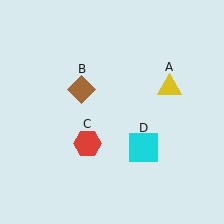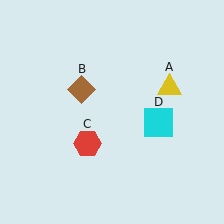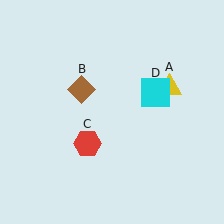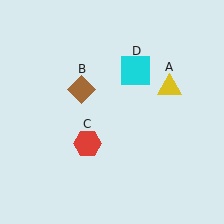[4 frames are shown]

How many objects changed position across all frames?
1 object changed position: cyan square (object D).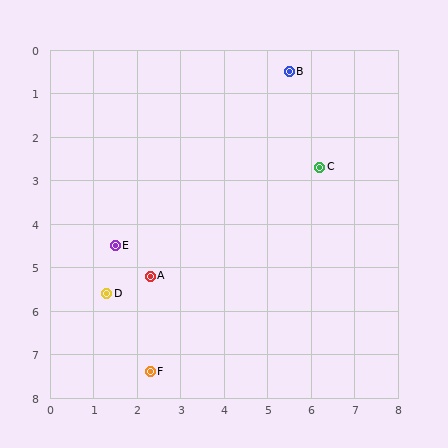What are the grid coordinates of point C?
Point C is at approximately (6.2, 2.7).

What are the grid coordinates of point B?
Point B is at approximately (5.5, 0.5).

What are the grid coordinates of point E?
Point E is at approximately (1.5, 4.5).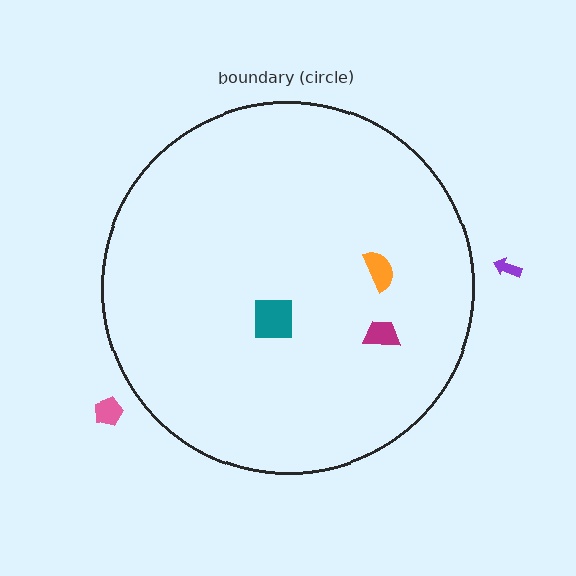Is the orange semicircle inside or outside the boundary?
Inside.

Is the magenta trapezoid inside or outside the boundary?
Inside.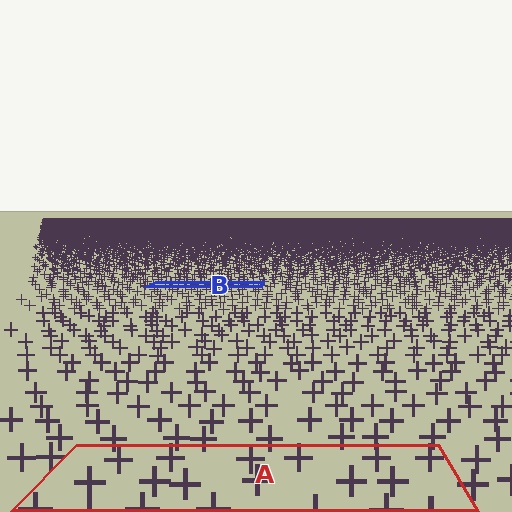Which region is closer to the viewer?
Region A is closer. The texture elements there are larger and more spread out.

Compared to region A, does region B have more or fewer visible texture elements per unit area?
Region B has more texture elements per unit area — they are packed more densely because it is farther away.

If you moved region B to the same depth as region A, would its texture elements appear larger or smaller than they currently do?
They would appear larger. At a closer depth, the same texture elements are projected at a bigger on-screen size.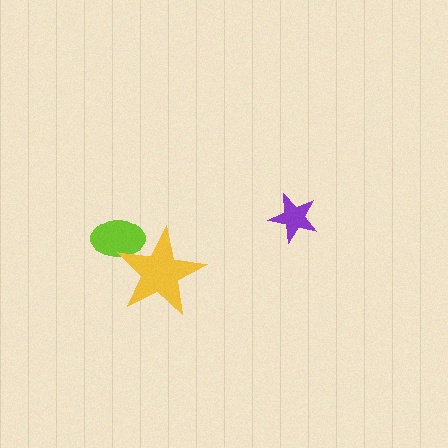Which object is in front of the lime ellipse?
The yellow star is in front of the lime ellipse.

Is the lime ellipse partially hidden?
Yes, it is partially covered by another shape.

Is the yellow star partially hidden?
No, no other shape covers it.